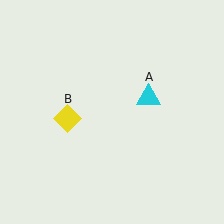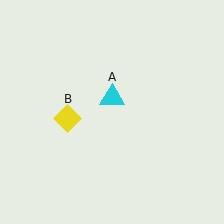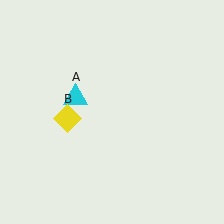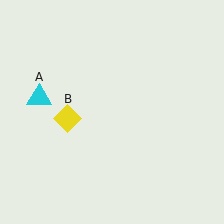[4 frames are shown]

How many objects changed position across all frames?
1 object changed position: cyan triangle (object A).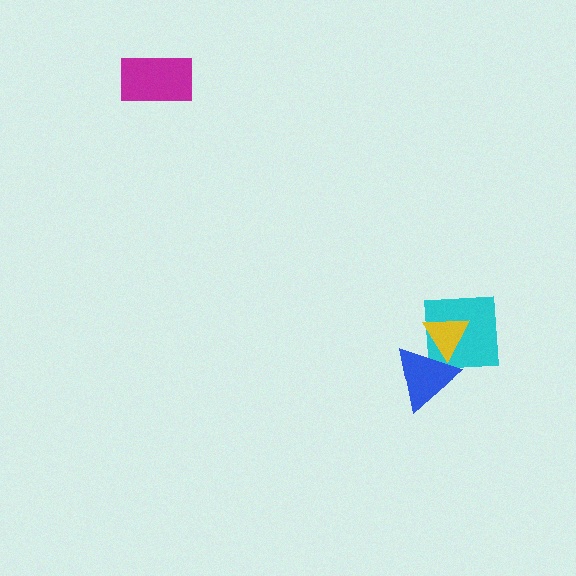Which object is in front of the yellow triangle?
The blue triangle is in front of the yellow triangle.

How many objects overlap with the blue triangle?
2 objects overlap with the blue triangle.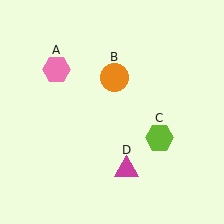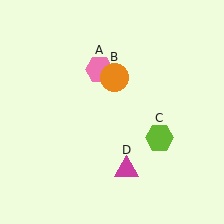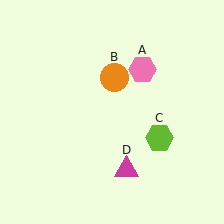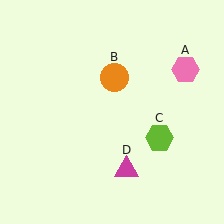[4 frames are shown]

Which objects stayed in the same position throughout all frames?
Orange circle (object B) and lime hexagon (object C) and magenta triangle (object D) remained stationary.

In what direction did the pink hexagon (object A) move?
The pink hexagon (object A) moved right.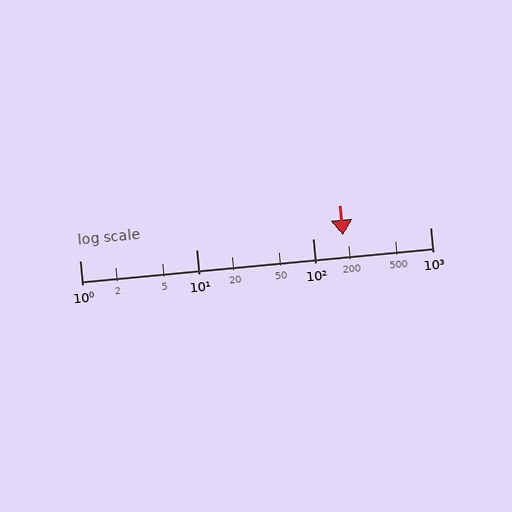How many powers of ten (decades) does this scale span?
The scale spans 3 decades, from 1 to 1000.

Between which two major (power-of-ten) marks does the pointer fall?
The pointer is between 100 and 1000.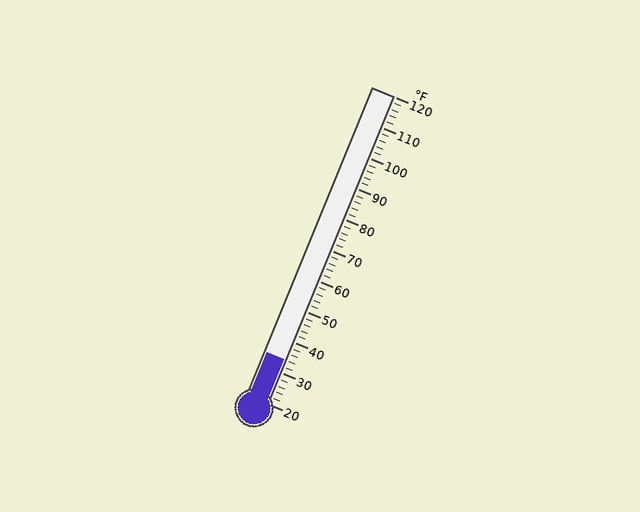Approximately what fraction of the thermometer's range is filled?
The thermometer is filled to approximately 15% of its range.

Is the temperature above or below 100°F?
The temperature is below 100°F.